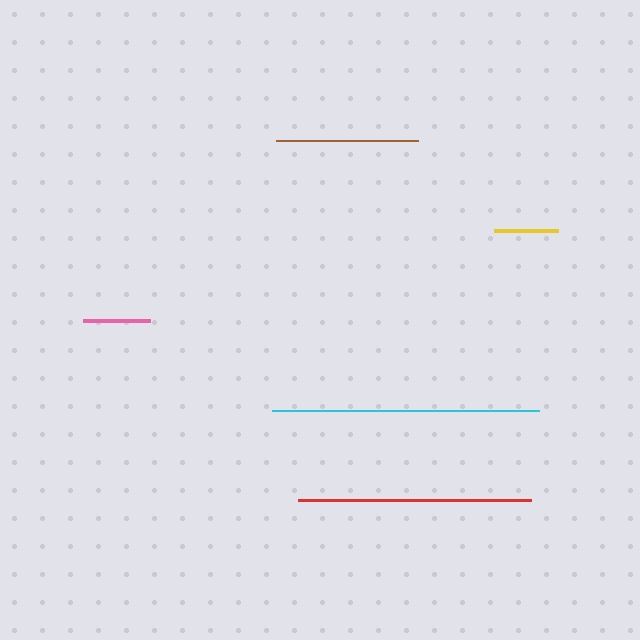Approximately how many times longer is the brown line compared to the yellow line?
The brown line is approximately 2.2 times the length of the yellow line.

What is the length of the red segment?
The red segment is approximately 233 pixels long.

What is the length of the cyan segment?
The cyan segment is approximately 266 pixels long.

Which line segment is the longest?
The cyan line is the longest at approximately 266 pixels.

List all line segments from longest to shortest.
From longest to shortest: cyan, red, brown, pink, yellow.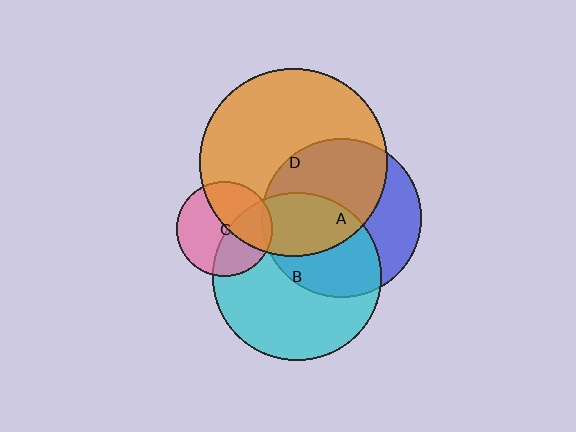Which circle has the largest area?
Circle D (orange).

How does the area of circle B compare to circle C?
Approximately 3.1 times.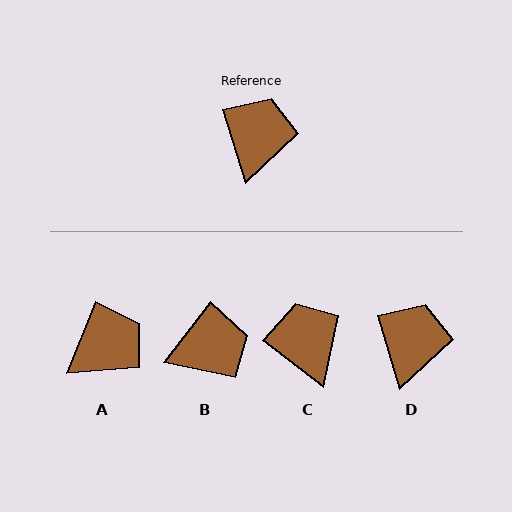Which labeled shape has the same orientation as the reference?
D.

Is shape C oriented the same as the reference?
No, it is off by about 36 degrees.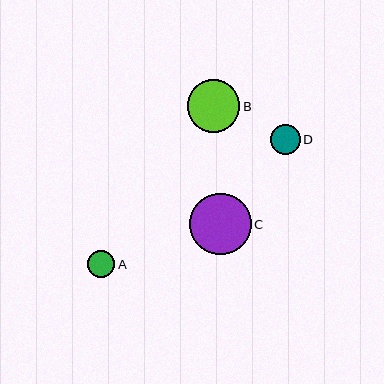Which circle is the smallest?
Circle A is the smallest with a size of approximately 28 pixels.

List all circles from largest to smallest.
From largest to smallest: C, B, D, A.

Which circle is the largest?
Circle C is the largest with a size of approximately 61 pixels.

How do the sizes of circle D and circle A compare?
Circle D and circle A are approximately the same size.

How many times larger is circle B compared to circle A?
Circle B is approximately 1.9 times the size of circle A.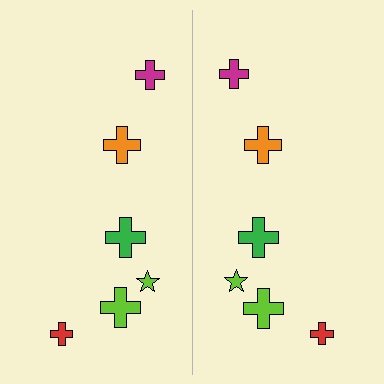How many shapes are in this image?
There are 12 shapes in this image.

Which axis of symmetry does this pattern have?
The pattern has a vertical axis of symmetry running through the center of the image.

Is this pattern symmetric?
Yes, this pattern has bilateral (reflection) symmetry.